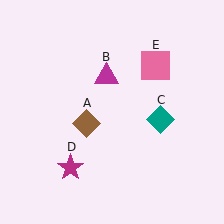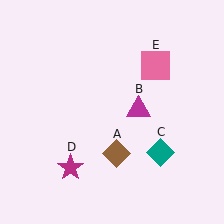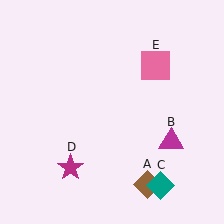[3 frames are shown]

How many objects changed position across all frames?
3 objects changed position: brown diamond (object A), magenta triangle (object B), teal diamond (object C).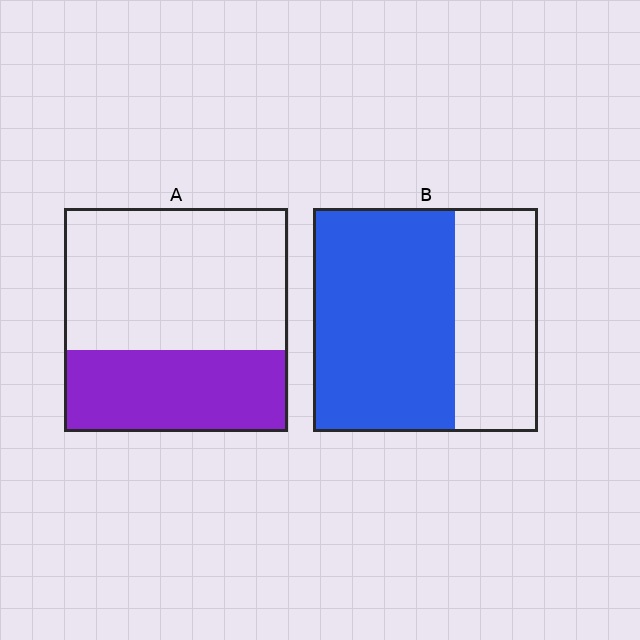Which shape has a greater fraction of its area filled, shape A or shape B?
Shape B.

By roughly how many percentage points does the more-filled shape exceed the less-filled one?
By roughly 25 percentage points (B over A).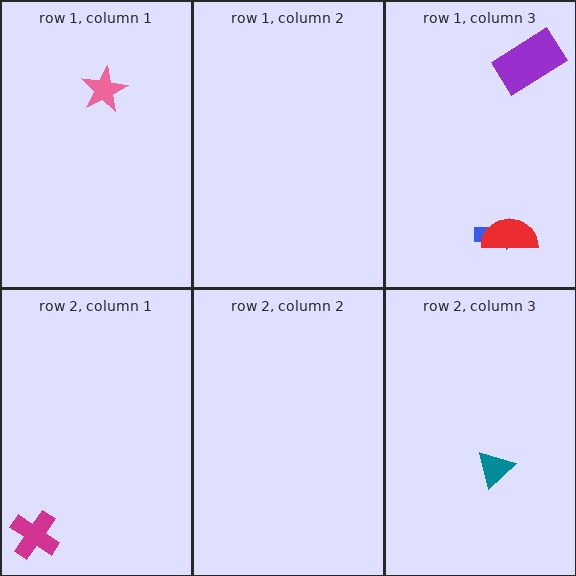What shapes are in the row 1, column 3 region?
The purple rectangle, the blue arrow, the red semicircle.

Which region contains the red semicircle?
The row 1, column 3 region.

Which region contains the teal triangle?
The row 2, column 3 region.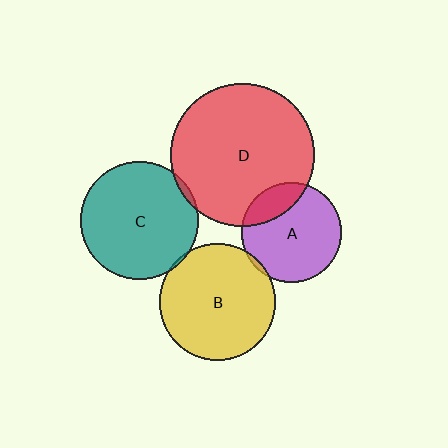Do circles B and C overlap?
Yes.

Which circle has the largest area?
Circle D (red).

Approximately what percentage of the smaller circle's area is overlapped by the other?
Approximately 5%.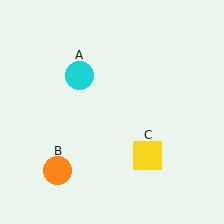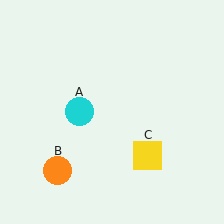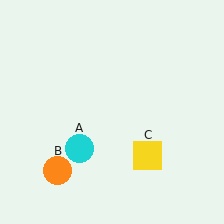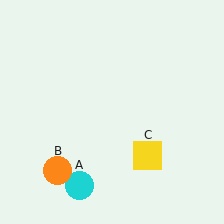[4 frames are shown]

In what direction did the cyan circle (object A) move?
The cyan circle (object A) moved down.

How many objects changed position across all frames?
1 object changed position: cyan circle (object A).